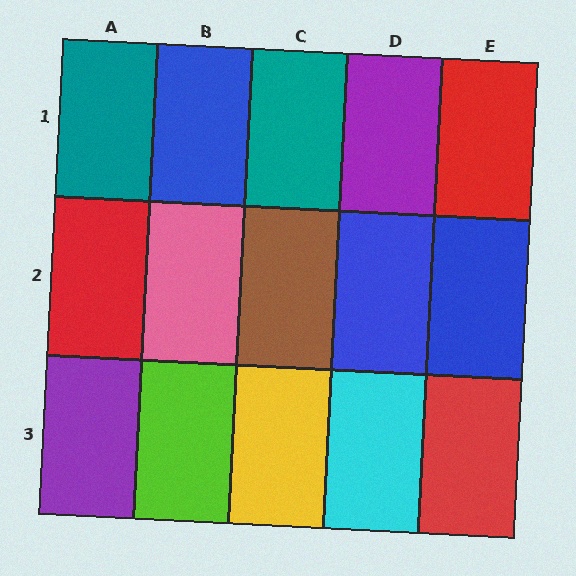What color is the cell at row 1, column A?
Teal.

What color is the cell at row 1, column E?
Red.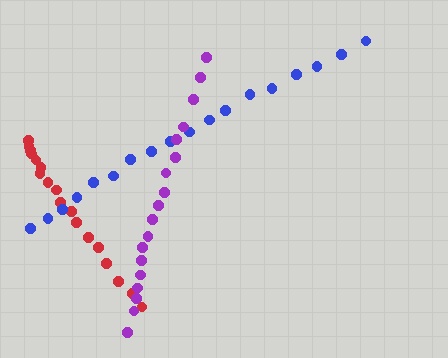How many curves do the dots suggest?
There are 3 distinct paths.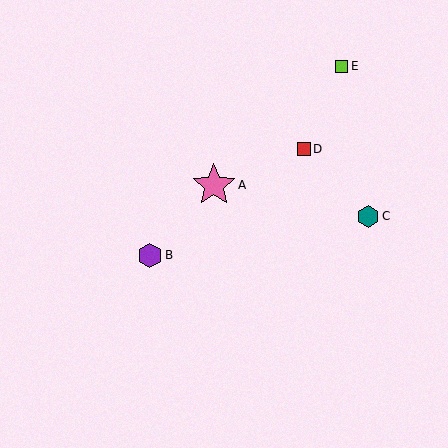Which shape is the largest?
The pink star (labeled A) is the largest.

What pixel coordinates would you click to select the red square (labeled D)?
Click at (304, 149) to select the red square D.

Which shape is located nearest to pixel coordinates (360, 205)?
The teal hexagon (labeled C) at (368, 216) is nearest to that location.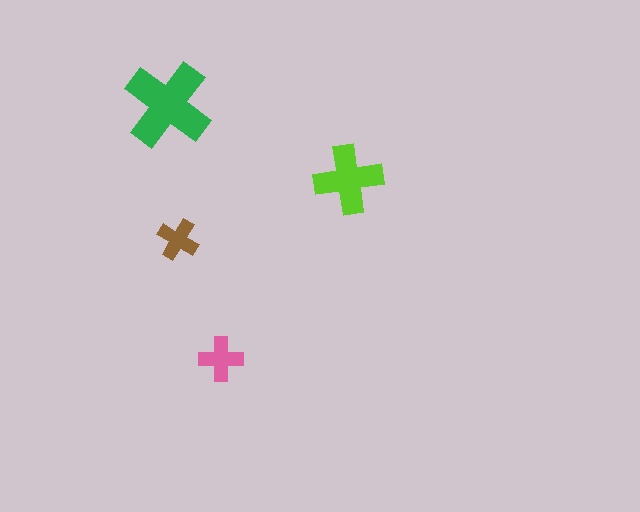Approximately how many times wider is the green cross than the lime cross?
About 1.5 times wider.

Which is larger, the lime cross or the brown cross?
The lime one.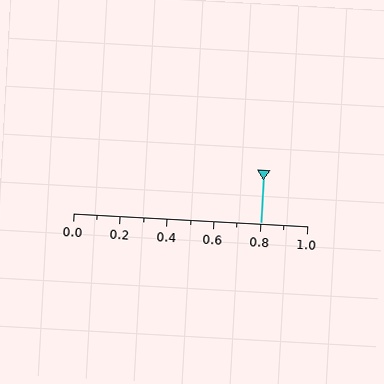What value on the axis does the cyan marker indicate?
The marker indicates approximately 0.8.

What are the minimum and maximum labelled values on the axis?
The axis runs from 0.0 to 1.0.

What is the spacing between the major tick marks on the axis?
The major ticks are spaced 0.2 apart.